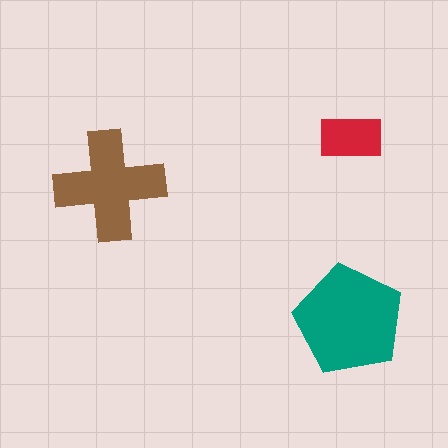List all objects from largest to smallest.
The teal pentagon, the brown cross, the red rectangle.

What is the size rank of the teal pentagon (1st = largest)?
1st.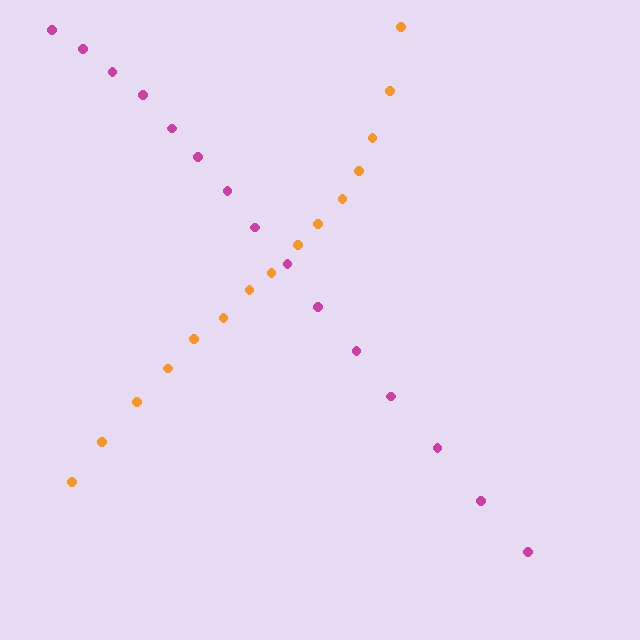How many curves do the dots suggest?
There are 2 distinct paths.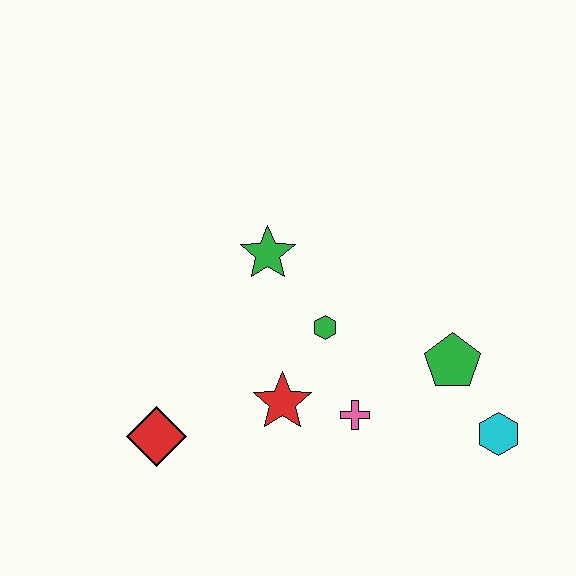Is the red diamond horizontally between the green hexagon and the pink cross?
No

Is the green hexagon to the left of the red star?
No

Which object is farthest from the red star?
The cyan hexagon is farthest from the red star.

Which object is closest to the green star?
The green hexagon is closest to the green star.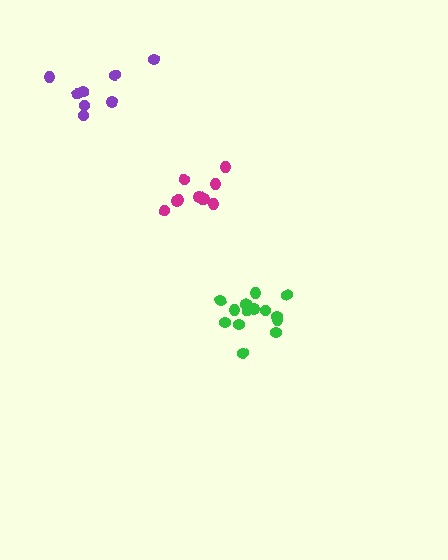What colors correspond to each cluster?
The clusters are colored: green, magenta, purple.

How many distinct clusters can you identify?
There are 3 distinct clusters.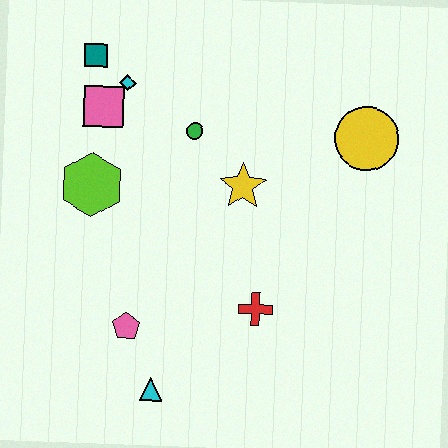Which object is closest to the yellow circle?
The yellow star is closest to the yellow circle.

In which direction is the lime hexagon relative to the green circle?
The lime hexagon is to the left of the green circle.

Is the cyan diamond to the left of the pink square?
No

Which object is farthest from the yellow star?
The cyan triangle is farthest from the yellow star.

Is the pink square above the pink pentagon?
Yes